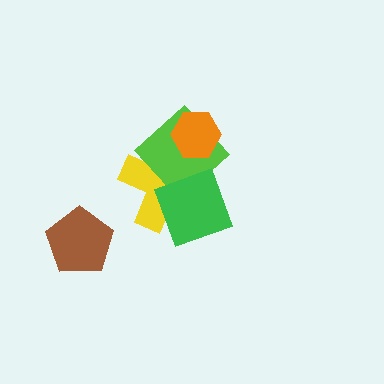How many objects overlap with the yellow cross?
3 objects overlap with the yellow cross.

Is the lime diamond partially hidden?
Yes, it is partially covered by another shape.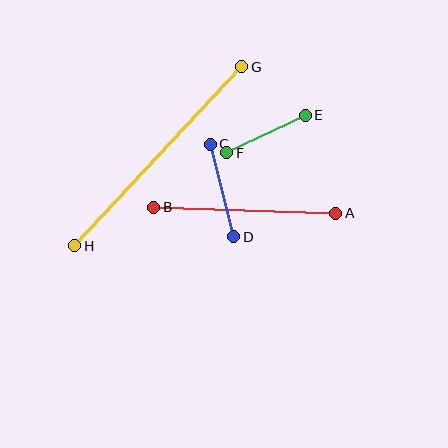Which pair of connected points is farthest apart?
Points G and H are farthest apart.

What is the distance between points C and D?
The distance is approximately 95 pixels.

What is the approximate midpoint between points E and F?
The midpoint is at approximately (266, 134) pixels.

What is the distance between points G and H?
The distance is approximately 245 pixels.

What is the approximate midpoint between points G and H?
The midpoint is at approximately (158, 156) pixels.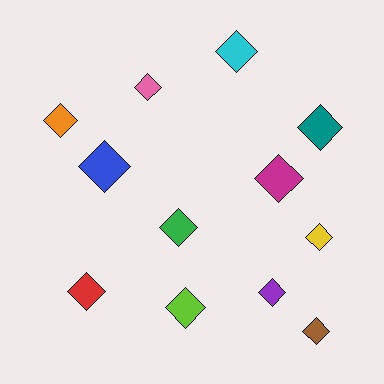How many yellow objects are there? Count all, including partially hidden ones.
There is 1 yellow object.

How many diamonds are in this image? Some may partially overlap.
There are 12 diamonds.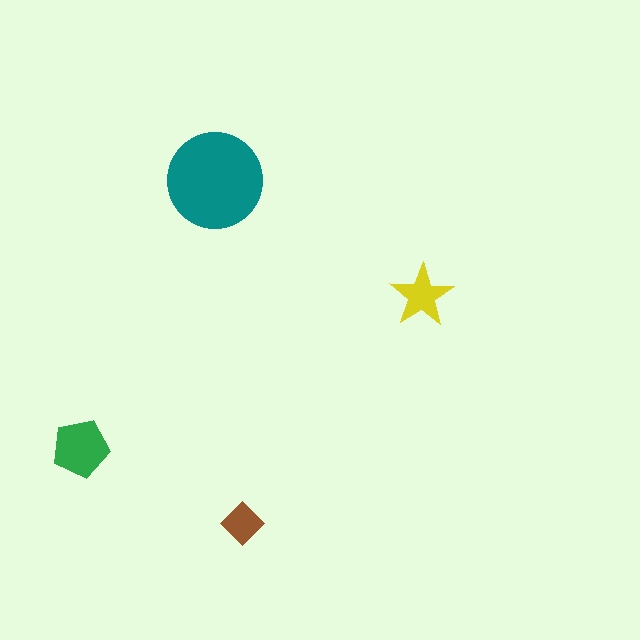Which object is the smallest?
The brown diamond.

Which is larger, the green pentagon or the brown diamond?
The green pentagon.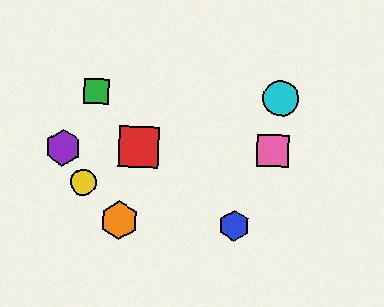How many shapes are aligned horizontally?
2 shapes (the green square, the cyan circle) are aligned horizontally.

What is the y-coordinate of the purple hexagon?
The purple hexagon is at y≈148.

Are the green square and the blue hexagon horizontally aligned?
No, the green square is at y≈91 and the blue hexagon is at y≈226.